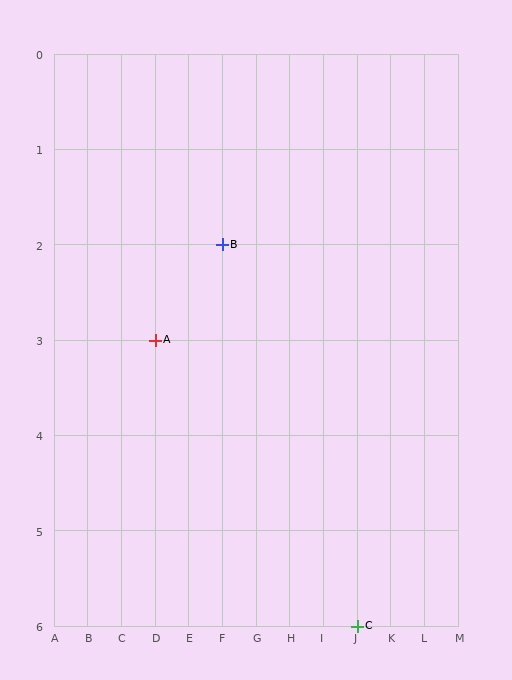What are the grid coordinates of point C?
Point C is at grid coordinates (J, 6).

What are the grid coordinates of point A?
Point A is at grid coordinates (D, 3).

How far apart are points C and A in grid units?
Points C and A are 6 columns and 3 rows apart (about 6.7 grid units diagonally).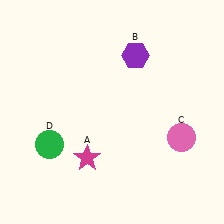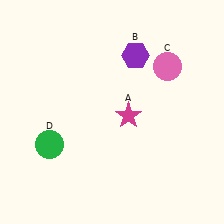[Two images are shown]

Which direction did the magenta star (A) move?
The magenta star (A) moved up.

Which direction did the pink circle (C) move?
The pink circle (C) moved up.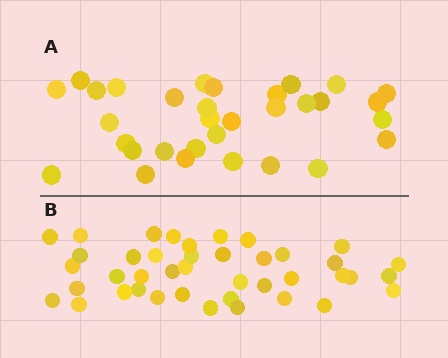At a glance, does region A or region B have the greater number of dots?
Region B (the bottom region) has more dots.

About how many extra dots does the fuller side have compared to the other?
Region B has roughly 8 or so more dots than region A.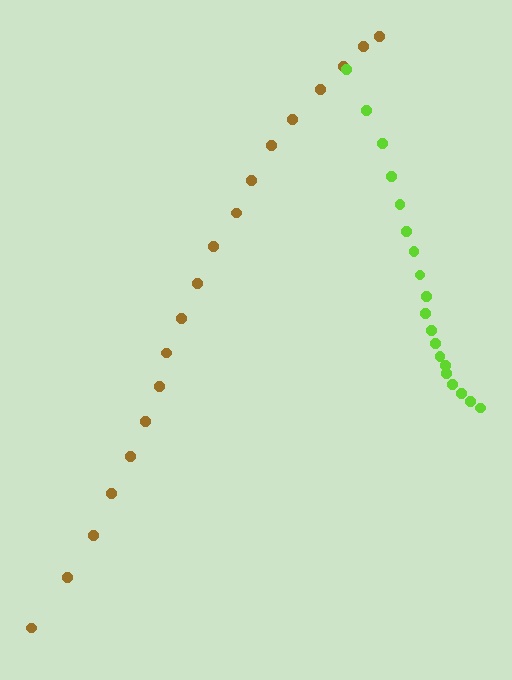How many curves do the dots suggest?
There are 2 distinct paths.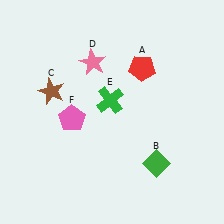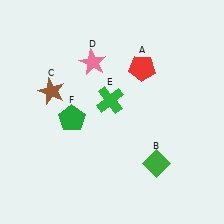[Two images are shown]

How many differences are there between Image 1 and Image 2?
There is 1 difference between the two images.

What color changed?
The pentagon (F) changed from pink in Image 1 to green in Image 2.